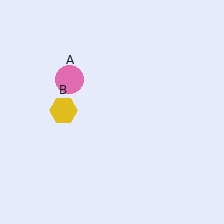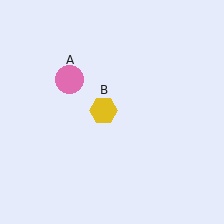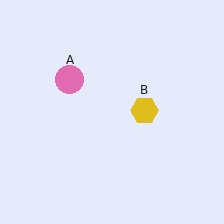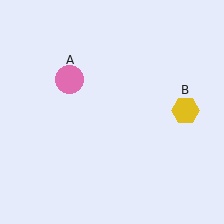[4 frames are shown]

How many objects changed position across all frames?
1 object changed position: yellow hexagon (object B).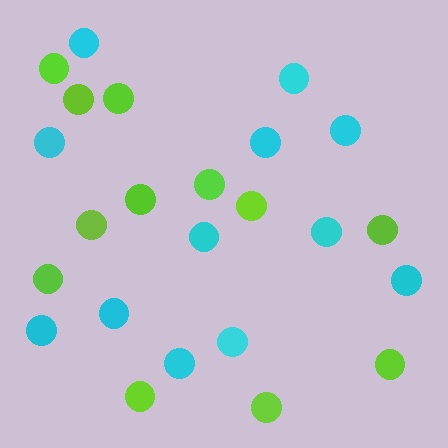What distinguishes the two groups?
There are 2 groups: one group of cyan circles (12) and one group of lime circles (12).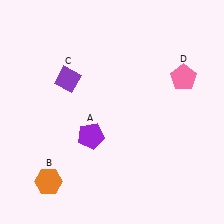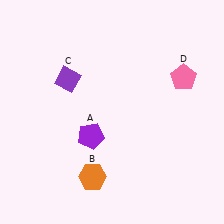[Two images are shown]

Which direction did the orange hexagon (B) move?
The orange hexagon (B) moved right.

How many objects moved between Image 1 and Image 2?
1 object moved between the two images.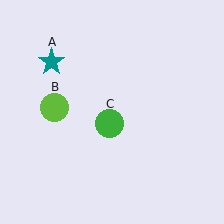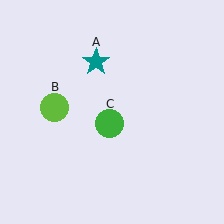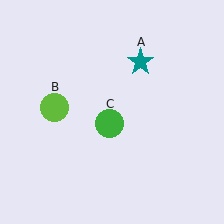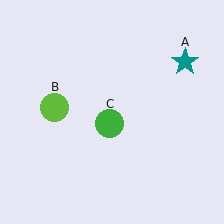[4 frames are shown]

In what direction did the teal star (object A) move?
The teal star (object A) moved right.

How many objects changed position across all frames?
1 object changed position: teal star (object A).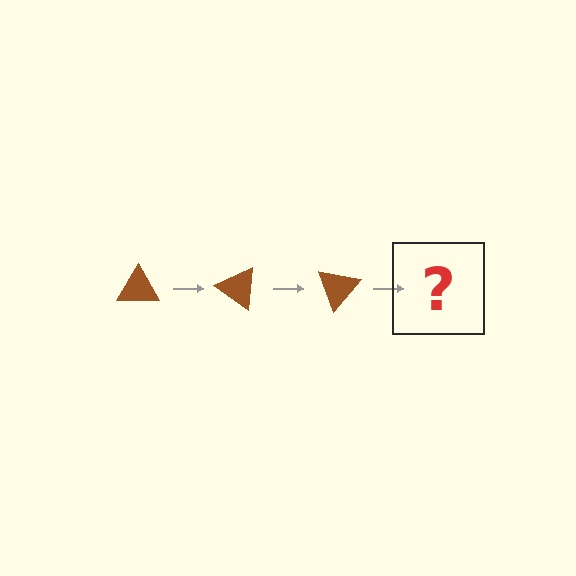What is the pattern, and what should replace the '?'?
The pattern is that the triangle rotates 35 degrees each step. The '?' should be a brown triangle rotated 105 degrees.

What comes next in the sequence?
The next element should be a brown triangle rotated 105 degrees.